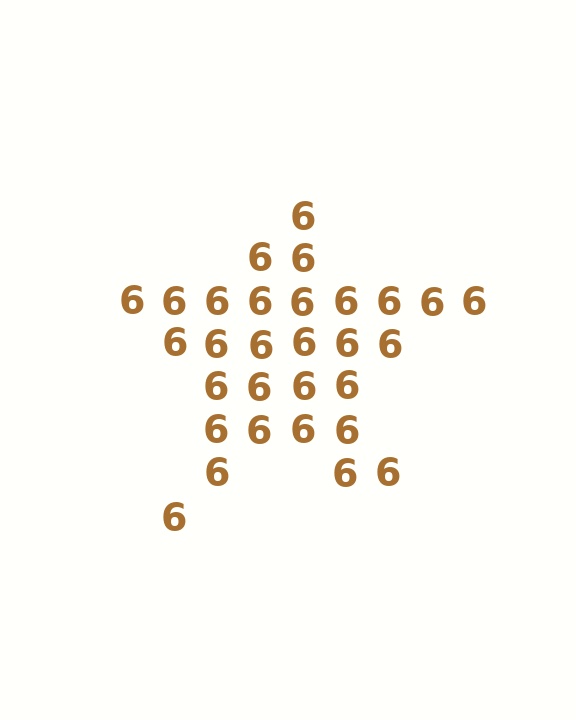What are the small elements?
The small elements are digit 6's.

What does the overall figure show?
The overall figure shows a star.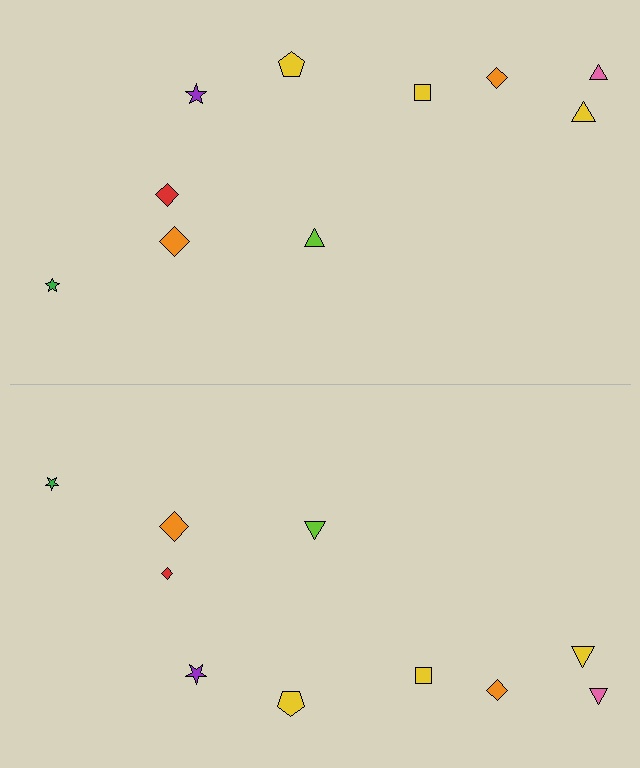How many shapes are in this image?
There are 20 shapes in this image.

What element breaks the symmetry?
The red diamond on the bottom side has a different size than its mirror counterpart.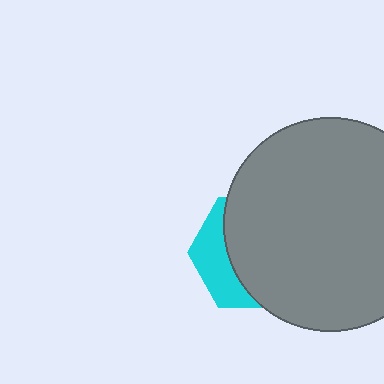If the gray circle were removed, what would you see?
You would see the complete cyan hexagon.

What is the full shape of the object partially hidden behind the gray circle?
The partially hidden object is a cyan hexagon.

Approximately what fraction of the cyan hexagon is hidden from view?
Roughly 69% of the cyan hexagon is hidden behind the gray circle.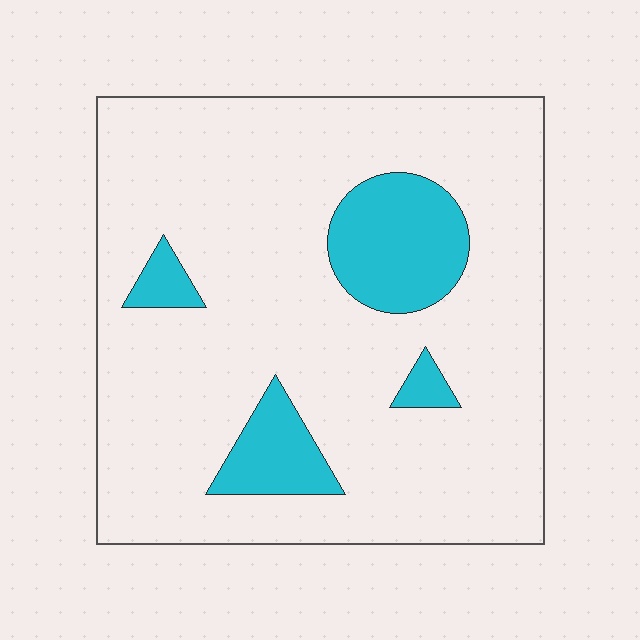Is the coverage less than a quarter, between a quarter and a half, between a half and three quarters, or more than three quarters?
Less than a quarter.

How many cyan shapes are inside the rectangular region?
4.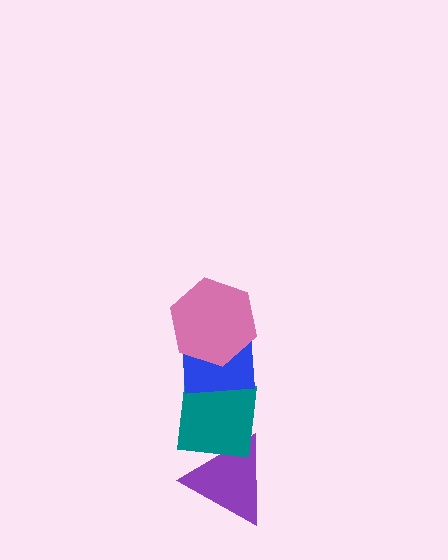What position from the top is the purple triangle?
The purple triangle is 4th from the top.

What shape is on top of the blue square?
The pink hexagon is on top of the blue square.